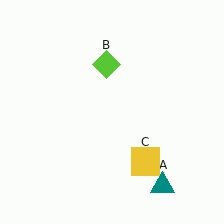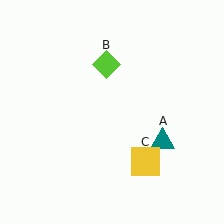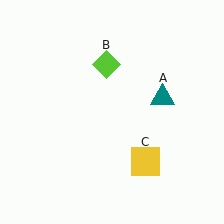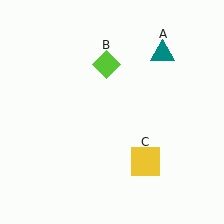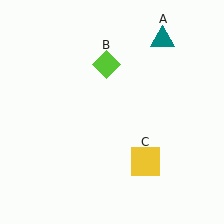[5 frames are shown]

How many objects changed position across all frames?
1 object changed position: teal triangle (object A).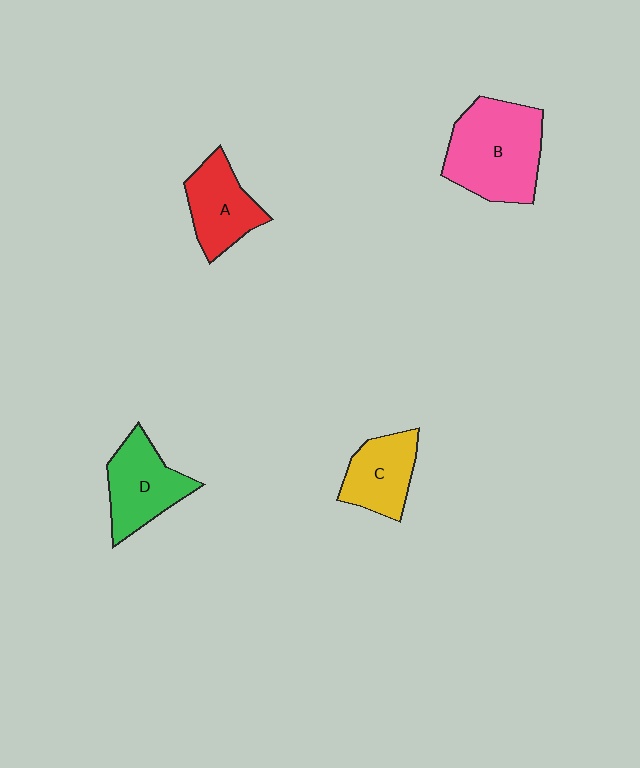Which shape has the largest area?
Shape B (pink).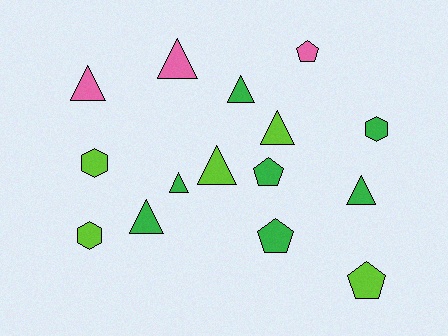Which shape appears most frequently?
Triangle, with 8 objects.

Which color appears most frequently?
Green, with 7 objects.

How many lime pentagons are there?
There is 1 lime pentagon.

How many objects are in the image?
There are 15 objects.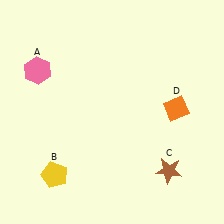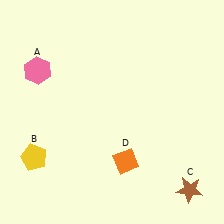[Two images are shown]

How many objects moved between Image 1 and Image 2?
3 objects moved between the two images.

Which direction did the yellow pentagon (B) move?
The yellow pentagon (B) moved left.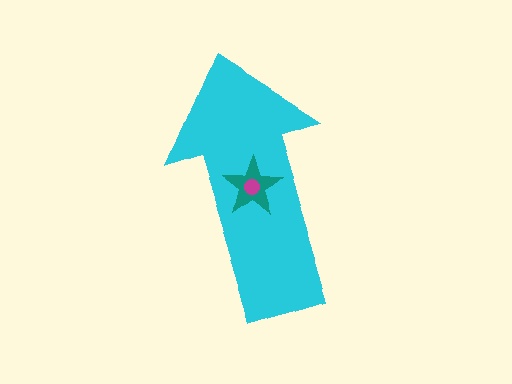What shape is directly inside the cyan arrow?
The teal star.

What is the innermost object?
The magenta circle.